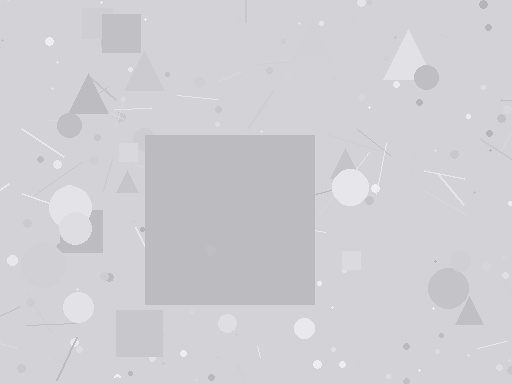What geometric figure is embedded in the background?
A square is embedded in the background.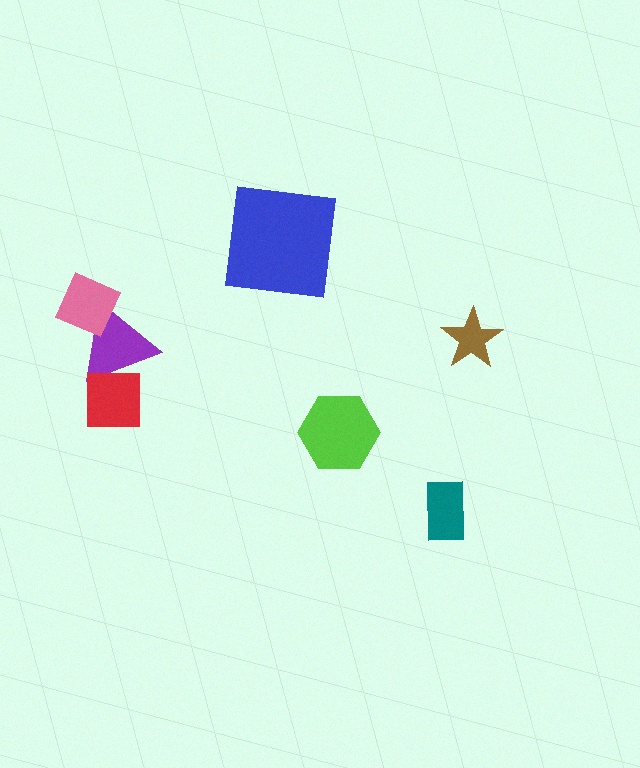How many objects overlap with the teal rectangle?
0 objects overlap with the teal rectangle.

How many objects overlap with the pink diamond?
1 object overlaps with the pink diamond.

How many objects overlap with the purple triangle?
2 objects overlap with the purple triangle.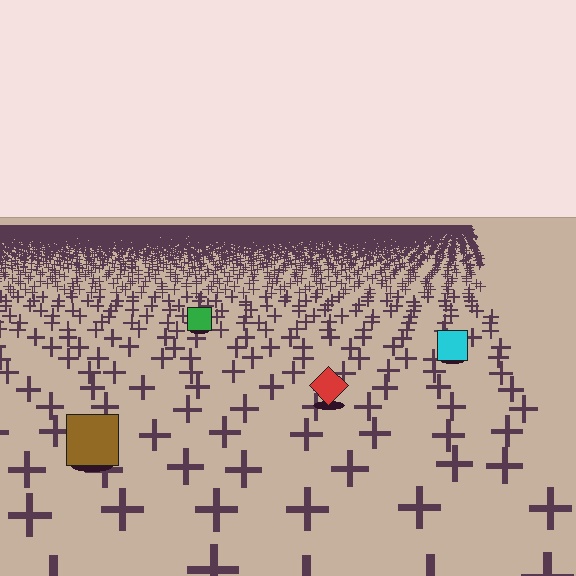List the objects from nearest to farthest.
From nearest to farthest: the brown square, the red diamond, the cyan square, the green square.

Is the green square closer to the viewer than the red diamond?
No. The red diamond is closer — you can tell from the texture gradient: the ground texture is coarser near it.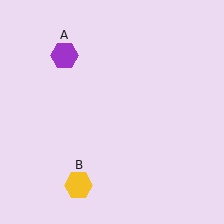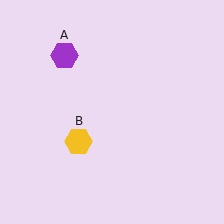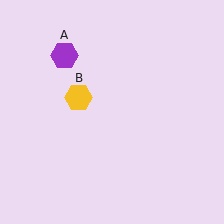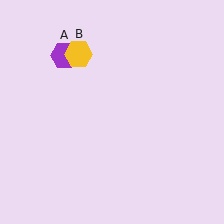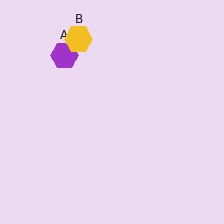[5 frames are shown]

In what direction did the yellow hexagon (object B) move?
The yellow hexagon (object B) moved up.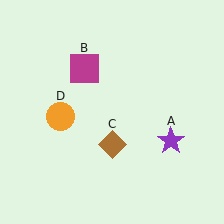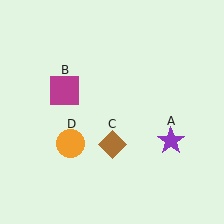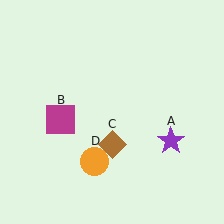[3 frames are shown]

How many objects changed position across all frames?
2 objects changed position: magenta square (object B), orange circle (object D).